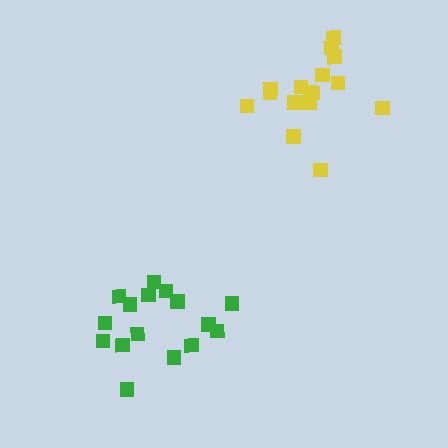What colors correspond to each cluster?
The clusters are colored: yellow, green.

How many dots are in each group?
Group 1: 16 dots, Group 2: 16 dots (32 total).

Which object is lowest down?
The green cluster is bottommost.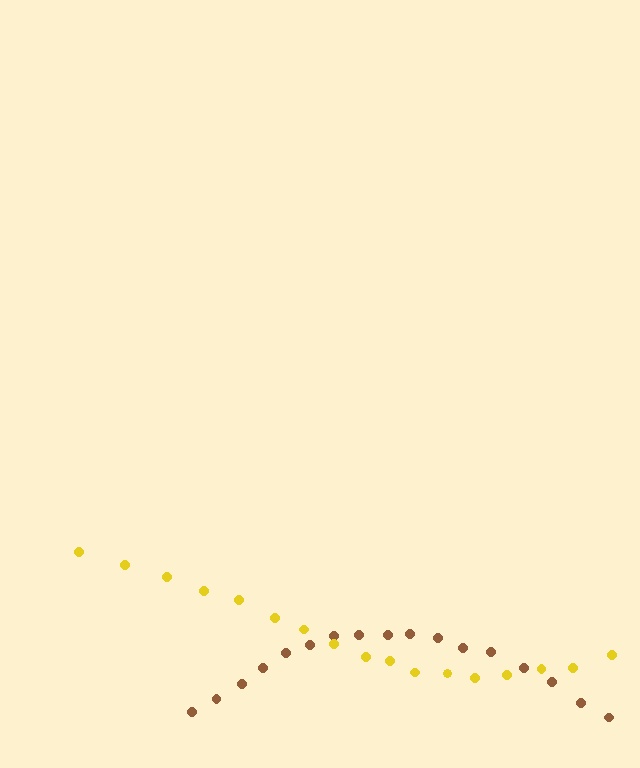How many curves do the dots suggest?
There are 2 distinct paths.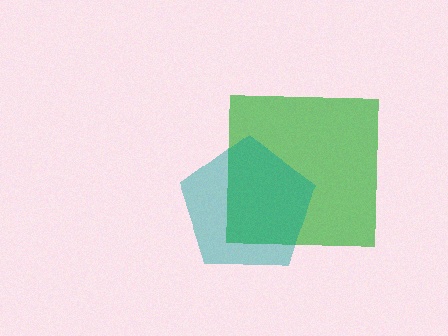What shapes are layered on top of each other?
The layered shapes are: a green square, a teal pentagon.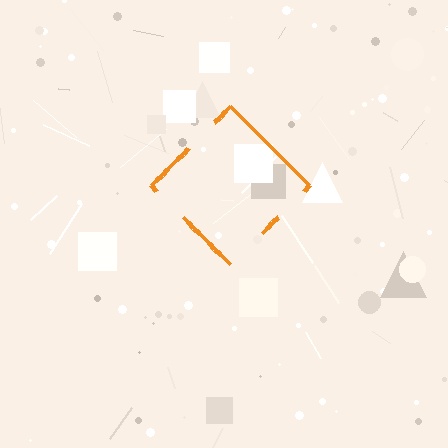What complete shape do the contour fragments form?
The contour fragments form a diamond.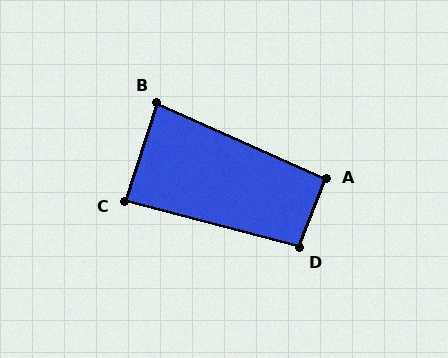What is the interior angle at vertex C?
Approximately 87 degrees (approximately right).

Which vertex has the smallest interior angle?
B, at approximately 84 degrees.